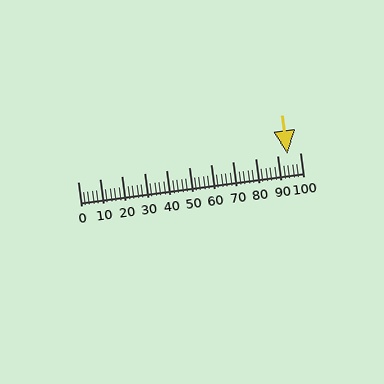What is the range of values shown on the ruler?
The ruler shows values from 0 to 100.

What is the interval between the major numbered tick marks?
The major tick marks are spaced 10 units apart.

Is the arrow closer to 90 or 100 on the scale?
The arrow is closer to 90.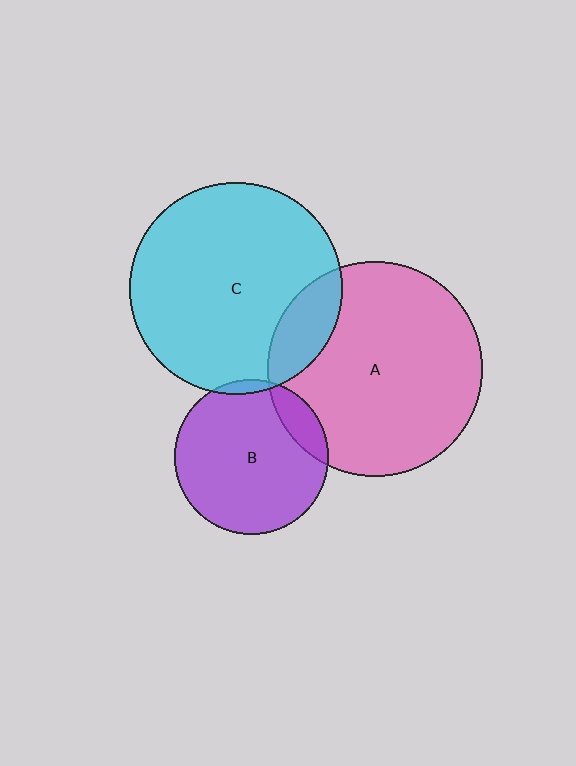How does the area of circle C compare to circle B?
Approximately 1.9 times.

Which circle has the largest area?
Circle A (pink).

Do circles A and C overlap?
Yes.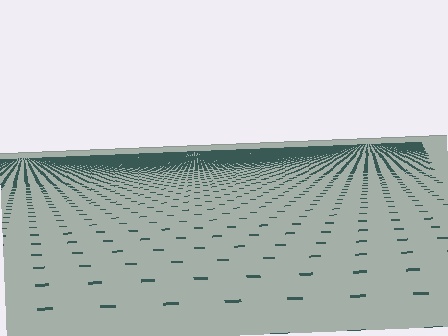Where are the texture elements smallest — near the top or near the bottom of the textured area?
Near the top.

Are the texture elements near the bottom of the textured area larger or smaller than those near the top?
Larger. Near the bottom, elements are closer to the viewer and appear at a bigger on-screen size.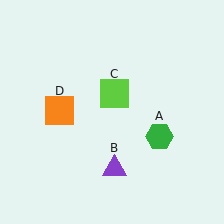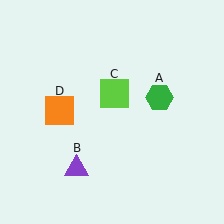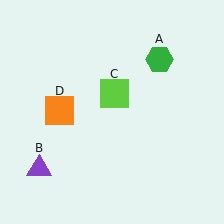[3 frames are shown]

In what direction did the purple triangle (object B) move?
The purple triangle (object B) moved left.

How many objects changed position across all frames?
2 objects changed position: green hexagon (object A), purple triangle (object B).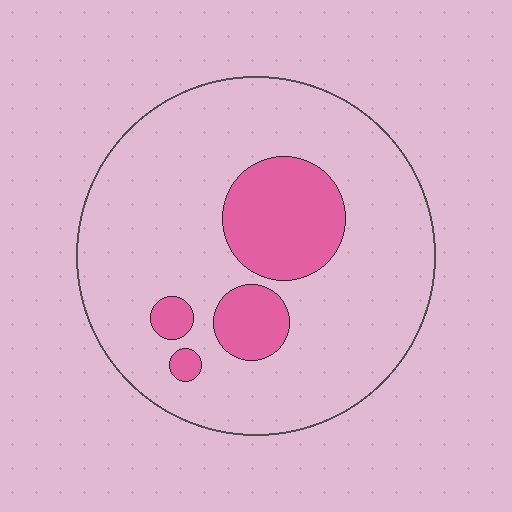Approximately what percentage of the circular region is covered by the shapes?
Approximately 20%.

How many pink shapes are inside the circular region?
4.